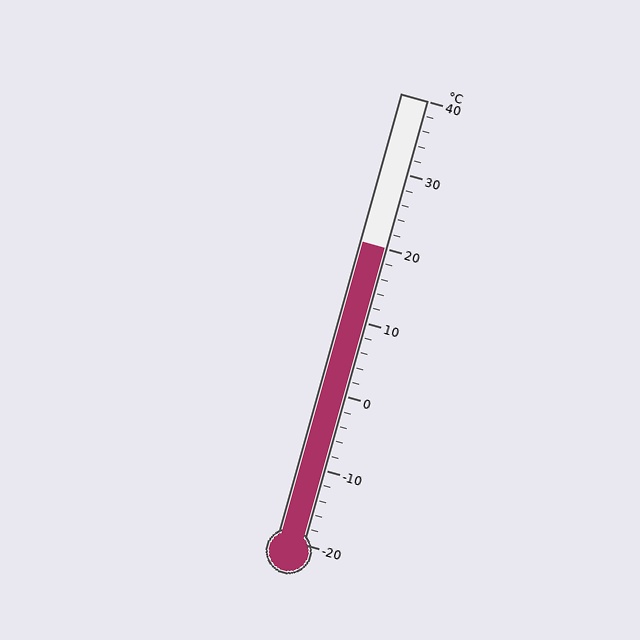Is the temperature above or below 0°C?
The temperature is above 0°C.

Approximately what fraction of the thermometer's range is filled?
The thermometer is filled to approximately 65% of its range.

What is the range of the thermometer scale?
The thermometer scale ranges from -20°C to 40°C.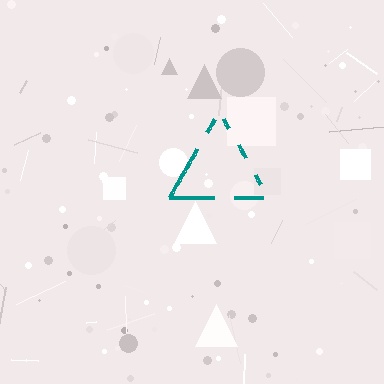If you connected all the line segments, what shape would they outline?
They would outline a triangle.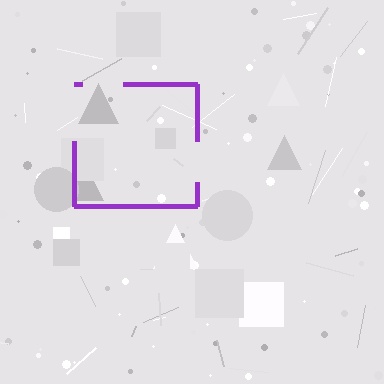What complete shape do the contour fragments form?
The contour fragments form a square.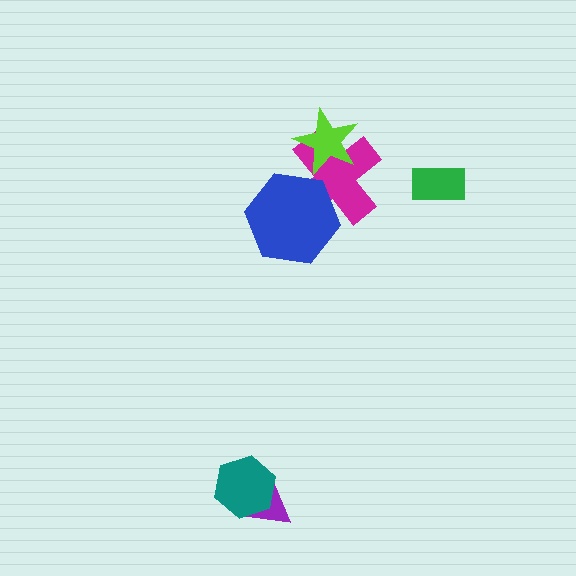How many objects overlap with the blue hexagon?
1 object overlaps with the blue hexagon.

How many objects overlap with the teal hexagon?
1 object overlaps with the teal hexagon.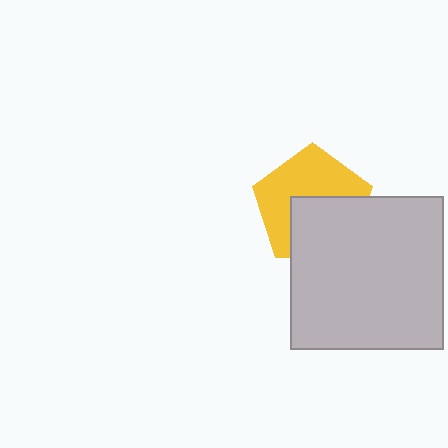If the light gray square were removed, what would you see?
You would see the complete yellow pentagon.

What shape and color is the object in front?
The object in front is a light gray square.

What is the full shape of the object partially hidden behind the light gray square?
The partially hidden object is a yellow pentagon.